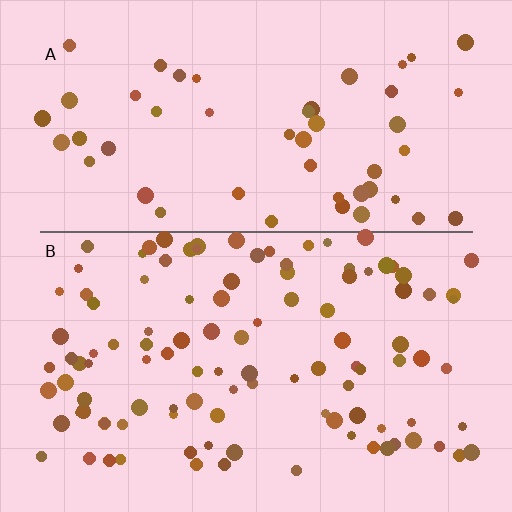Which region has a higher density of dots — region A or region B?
B (the bottom).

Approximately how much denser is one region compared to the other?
Approximately 2.1× — region B over region A.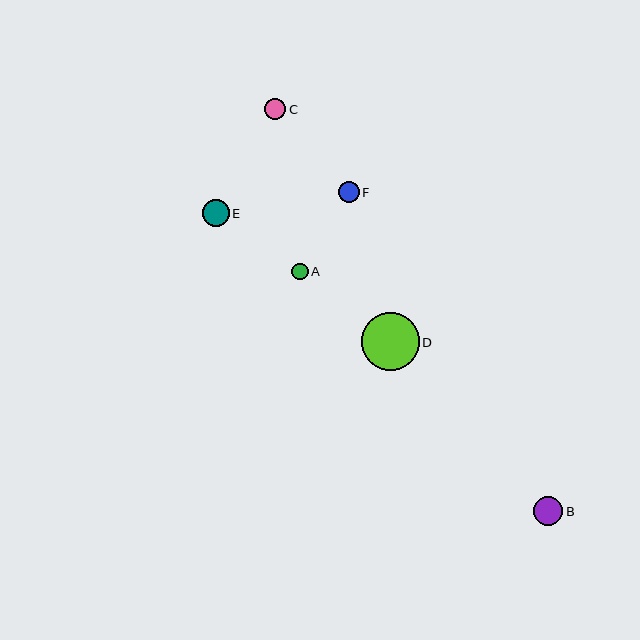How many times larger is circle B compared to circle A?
Circle B is approximately 1.7 times the size of circle A.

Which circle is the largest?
Circle D is the largest with a size of approximately 58 pixels.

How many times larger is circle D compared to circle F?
Circle D is approximately 2.8 times the size of circle F.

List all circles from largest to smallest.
From largest to smallest: D, B, E, F, C, A.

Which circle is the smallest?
Circle A is the smallest with a size of approximately 17 pixels.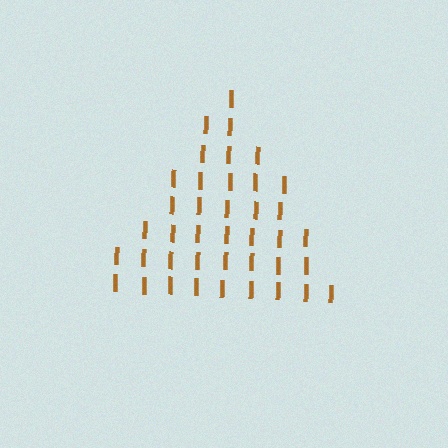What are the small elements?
The small elements are letter I's.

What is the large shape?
The large shape is a triangle.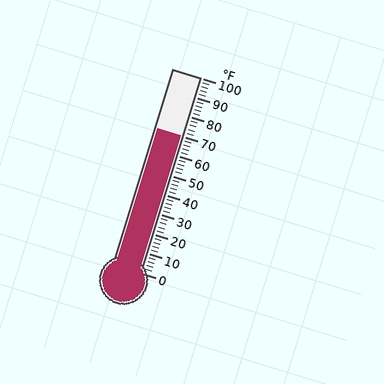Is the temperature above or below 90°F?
The temperature is below 90°F.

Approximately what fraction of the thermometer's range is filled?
The thermometer is filled to approximately 70% of its range.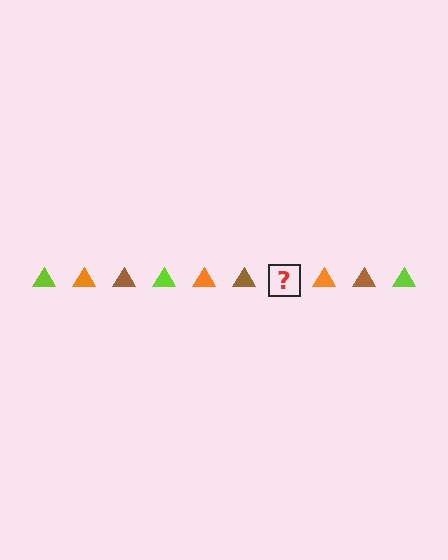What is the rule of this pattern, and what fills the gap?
The rule is that the pattern cycles through lime, orange, brown triangles. The gap should be filled with a lime triangle.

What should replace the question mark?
The question mark should be replaced with a lime triangle.